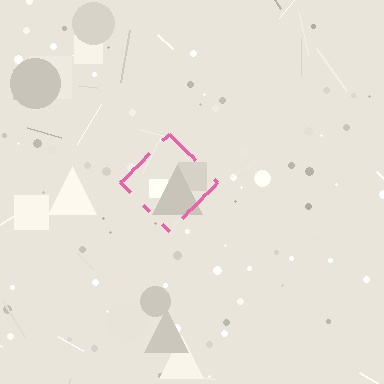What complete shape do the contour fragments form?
The contour fragments form a diamond.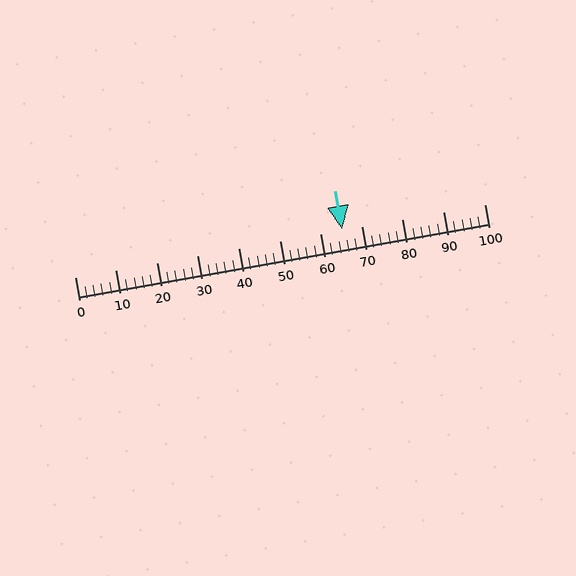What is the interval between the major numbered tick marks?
The major tick marks are spaced 10 units apart.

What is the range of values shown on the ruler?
The ruler shows values from 0 to 100.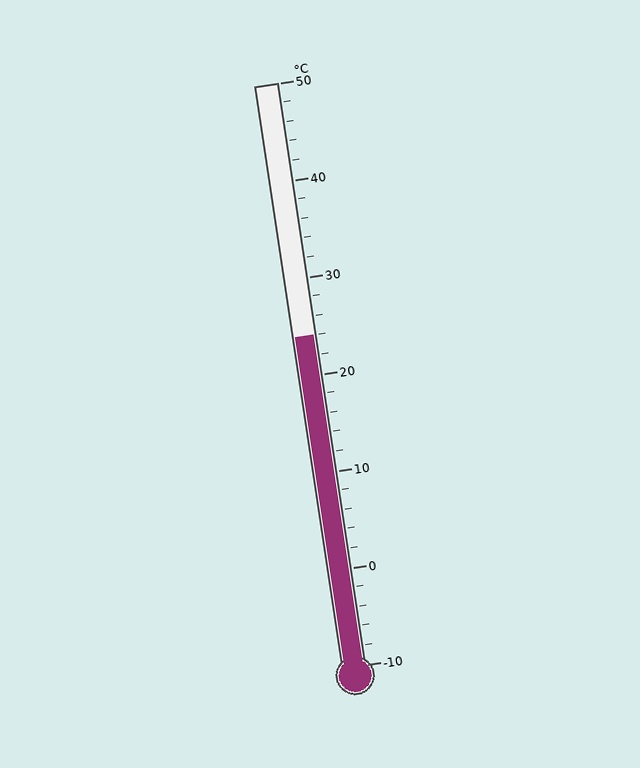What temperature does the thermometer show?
The thermometer shows approximately 24°C.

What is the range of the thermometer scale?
The thermometer scale ranges from -10°C to 50°C.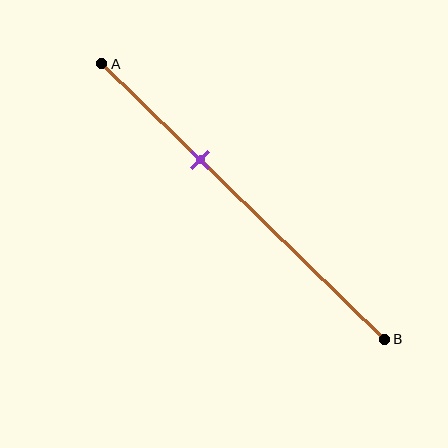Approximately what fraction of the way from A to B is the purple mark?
The purple mark is approximately 35% of the way from A to B.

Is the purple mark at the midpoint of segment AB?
No, the mark is at about 35% from A, not at the 50% midpoint.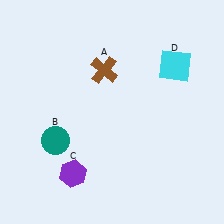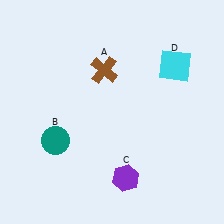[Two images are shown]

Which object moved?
The purple hexagon (C) moved right.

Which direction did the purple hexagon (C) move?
The purple hexagon (C) moved right.